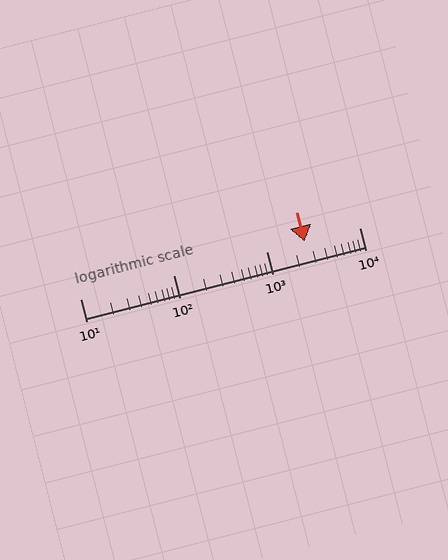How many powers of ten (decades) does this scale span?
The scale spans 3 decades, from 10 to 10000.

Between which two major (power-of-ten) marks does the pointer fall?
The pointer is between 1000 and 10000.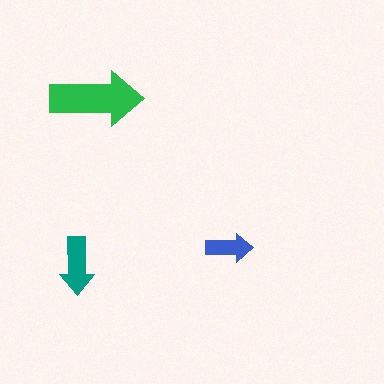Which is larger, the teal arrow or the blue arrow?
The teal one.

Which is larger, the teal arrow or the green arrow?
The green one.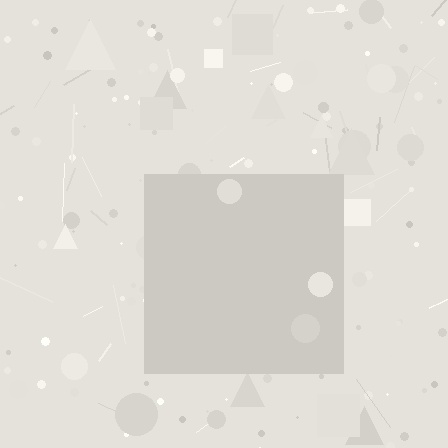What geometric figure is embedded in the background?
A square is embedded in the background.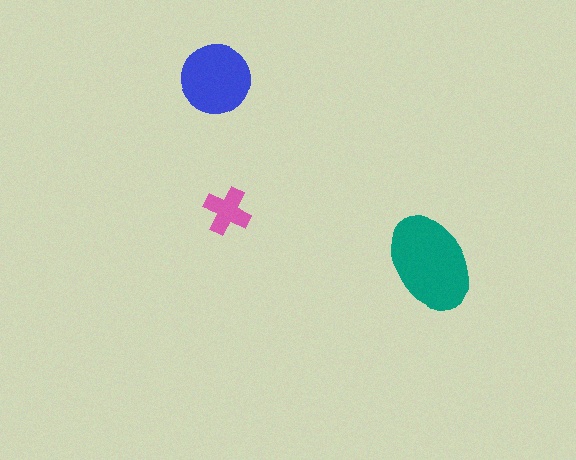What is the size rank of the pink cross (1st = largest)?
3rd.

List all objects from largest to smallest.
The teal ellipse, the blue circle, the pink cross.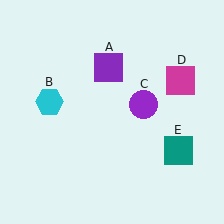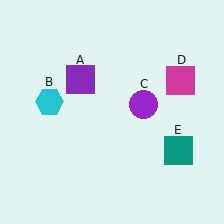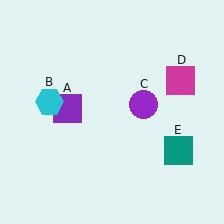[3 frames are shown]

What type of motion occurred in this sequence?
The purple square (object A) rotated counterclockwise around the center of the scene.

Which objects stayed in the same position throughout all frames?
Cyan hexagon (object B) and purple circle (object C) and magenta square (object D) and teal square (object E) remained stationary.